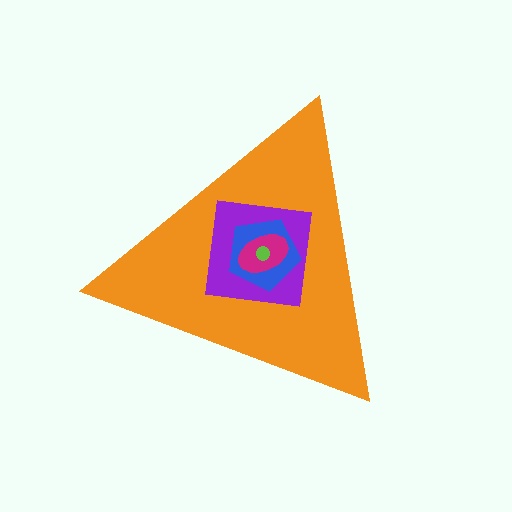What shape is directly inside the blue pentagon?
The magenta ellipse.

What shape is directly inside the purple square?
The blue pentagon.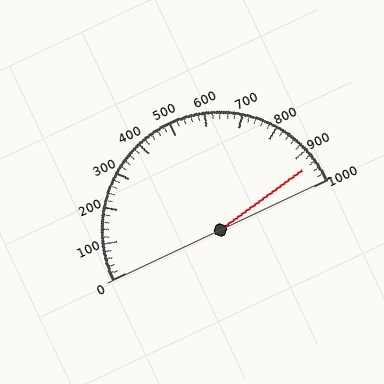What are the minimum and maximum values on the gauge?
The gauge ranges from 0 to 1000.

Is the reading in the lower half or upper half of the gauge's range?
The reading is in the upper half of the range (0 to 1000).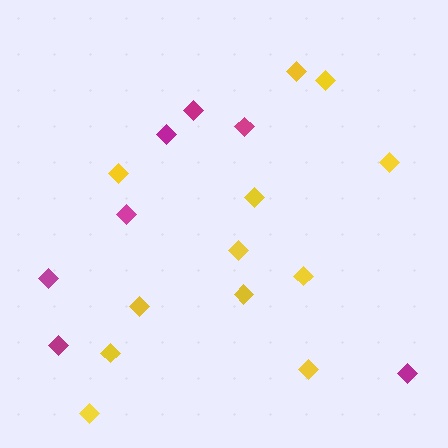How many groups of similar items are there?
There are 2 groups: one group of magenta diamonds (7) and one group of yellow diamonds (12).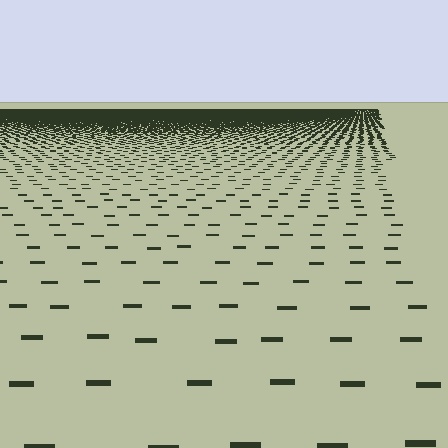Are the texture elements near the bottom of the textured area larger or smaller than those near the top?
Larger. Near the bottom, elements are closer to the viewer and appear at a bigger on-screen size.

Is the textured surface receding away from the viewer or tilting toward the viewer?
The surface is receding away from the viewer. Texture elements get smaller and denser toward the top.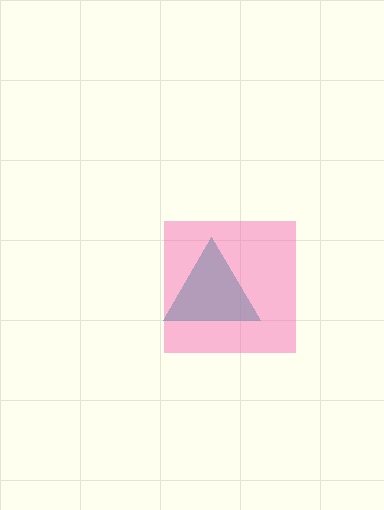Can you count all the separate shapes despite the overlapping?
Yes, there are 2 separate shapes.